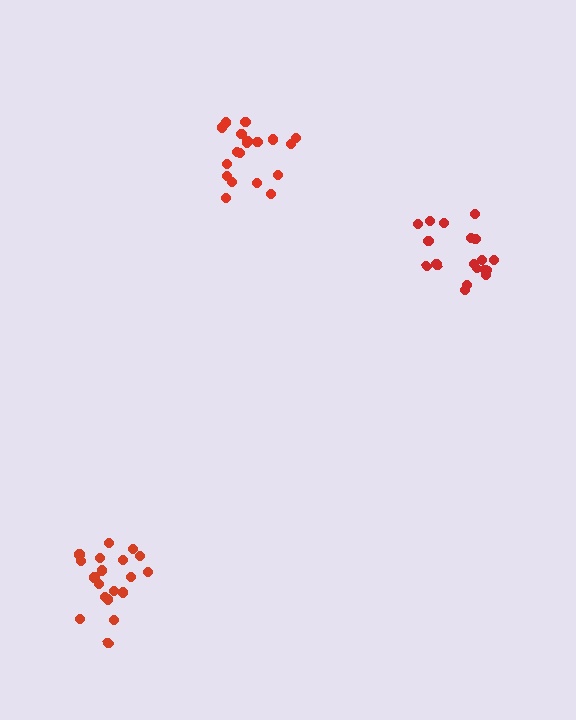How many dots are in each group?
Group 1: 18 dots, Group 2: 19 dots, Group 3: 19 dots (56 total).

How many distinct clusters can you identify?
There are 3 distinct clusters.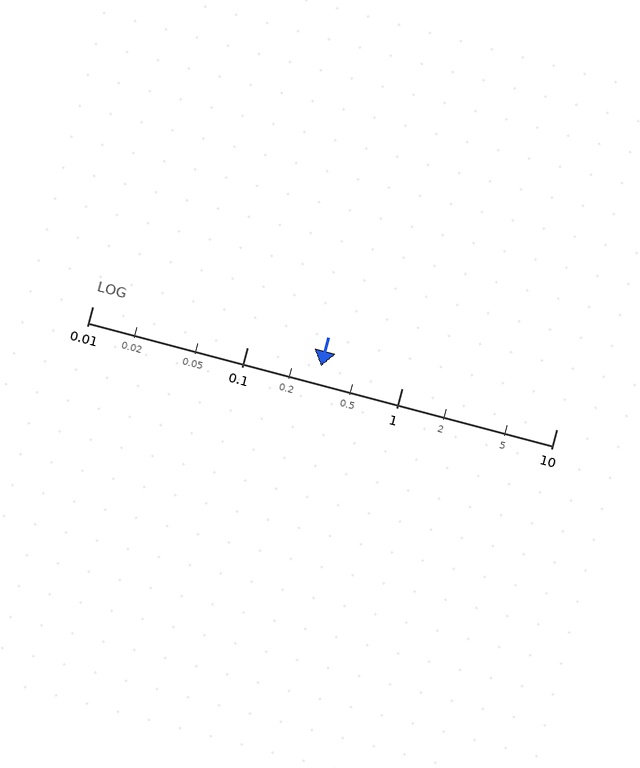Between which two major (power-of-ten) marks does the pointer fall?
The pointer is between 0.1 and 1.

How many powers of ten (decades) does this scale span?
The scale spans 3 decades, from 0.01 to 10.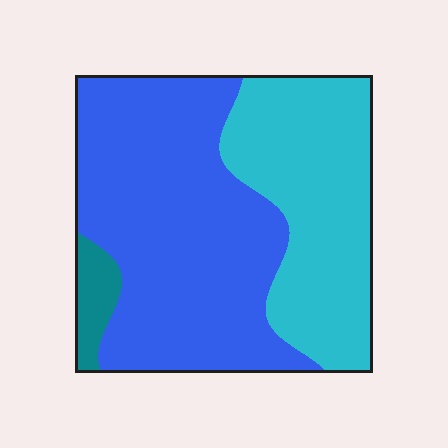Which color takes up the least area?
Teal, at roughly 5%.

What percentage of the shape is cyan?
Cyan covers 37% of the shape.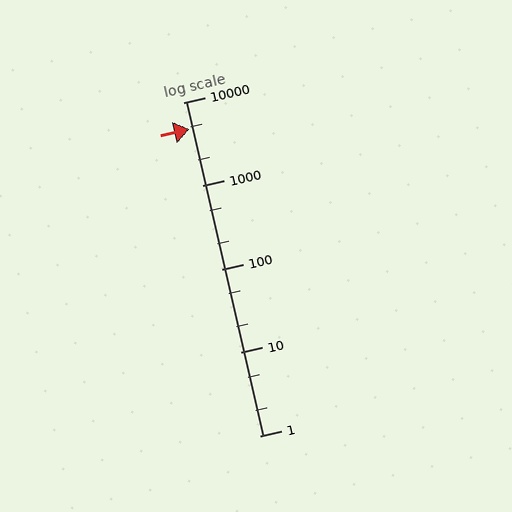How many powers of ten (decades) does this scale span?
The scale spans 4 decades, from 1 to 10000.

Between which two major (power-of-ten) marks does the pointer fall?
The pointer is between 1000 and 10000.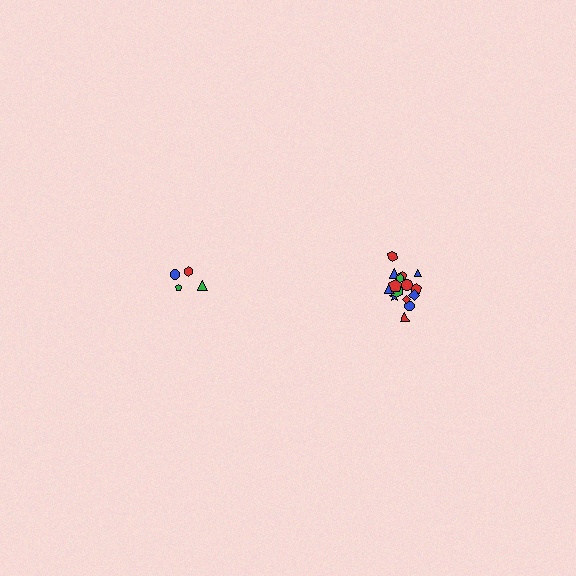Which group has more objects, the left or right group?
The right group.